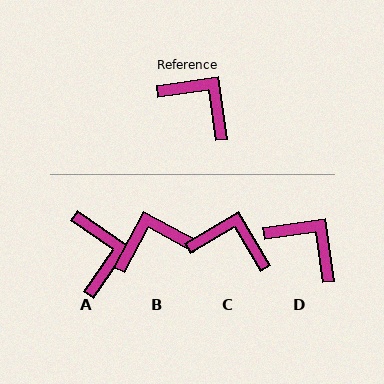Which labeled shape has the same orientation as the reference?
D.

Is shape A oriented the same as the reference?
No, it is off by about 43 degrees.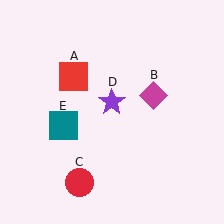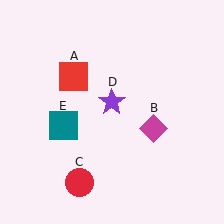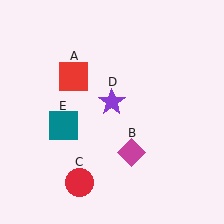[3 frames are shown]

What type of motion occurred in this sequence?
The magenta diamond (object B) rotated clockwise around the center of the scene.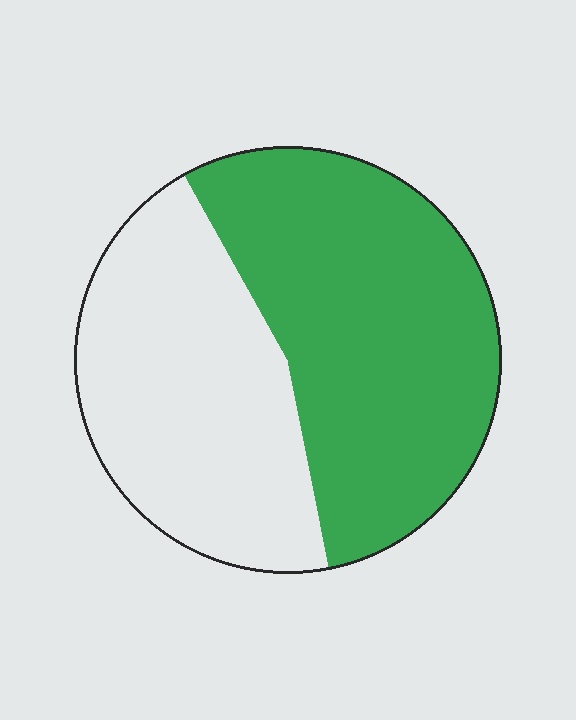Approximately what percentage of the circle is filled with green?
Approximately 55%.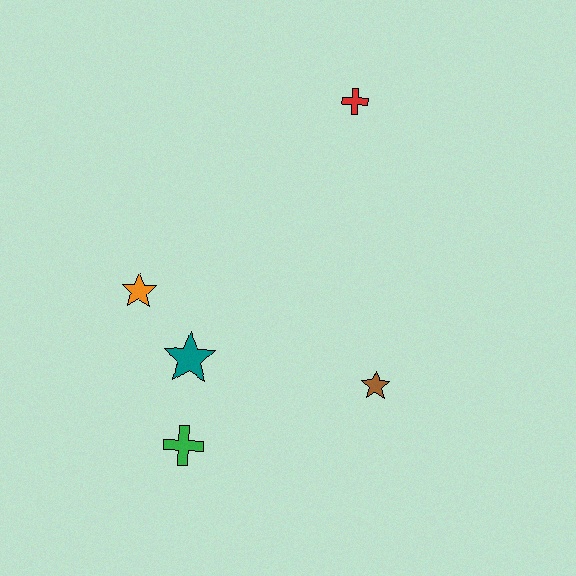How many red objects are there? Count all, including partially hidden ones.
There is 1 red object.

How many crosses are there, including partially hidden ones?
There are 2 crosses.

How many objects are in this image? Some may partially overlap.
There are 5 objects.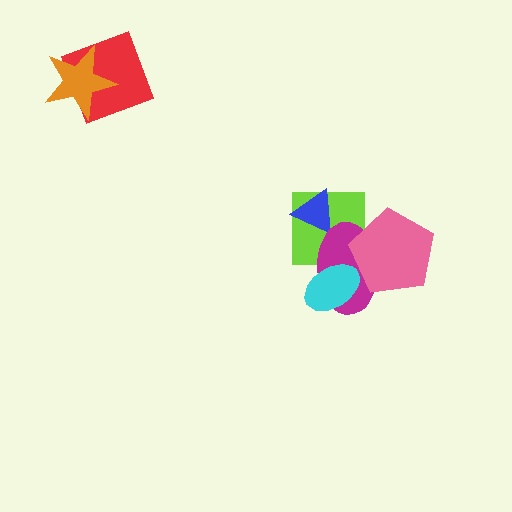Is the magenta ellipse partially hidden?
Yes, it is partially covered by another shape.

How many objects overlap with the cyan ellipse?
2 objects overlap with the cyan ellipse.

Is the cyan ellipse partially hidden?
No, no other shape covers it.